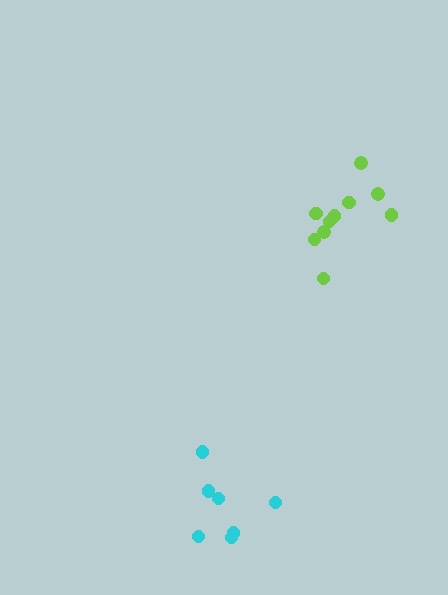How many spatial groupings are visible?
There are 2 spatial groupings.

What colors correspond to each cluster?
The clusters are colored: lime, cyan.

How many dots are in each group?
Group 1: 10 dots, Group 2: 7 dots (17 total).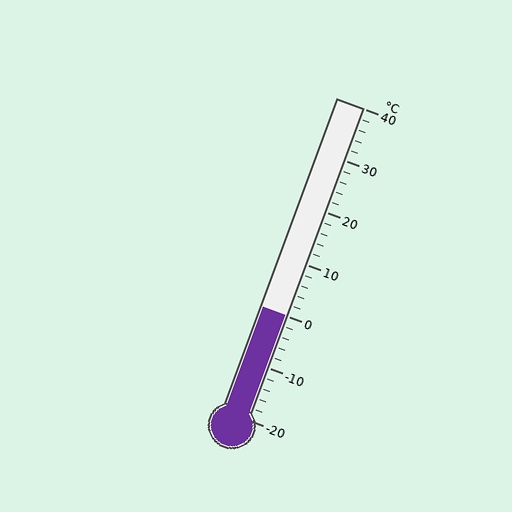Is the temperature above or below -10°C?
The temperature is above -10°C.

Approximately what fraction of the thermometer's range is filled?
The thermometer is filled to approximately 35% of its range.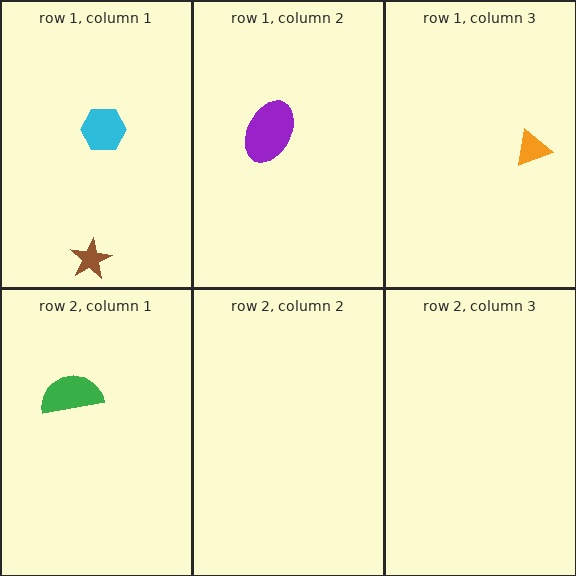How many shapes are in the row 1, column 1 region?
2.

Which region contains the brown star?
The row 1, column 1 region.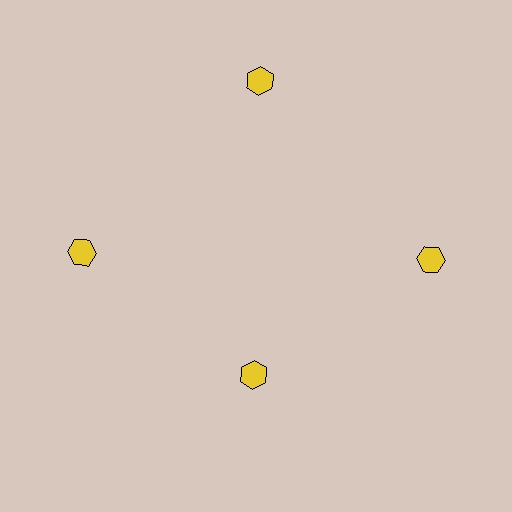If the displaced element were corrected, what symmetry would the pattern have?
It would have 4-fold rotational symmetry — the pattern would map onto itself every 90 degrees.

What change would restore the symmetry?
The symmetry would be restored by moving it outward, back onto the ring so that all 4 hexagons sit at equal angles and equal distance from the center.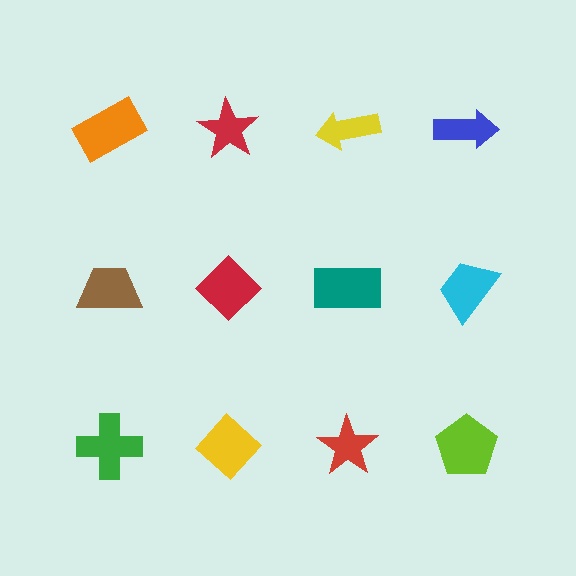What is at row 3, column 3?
A red star.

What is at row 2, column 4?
A cyan trapezoid.